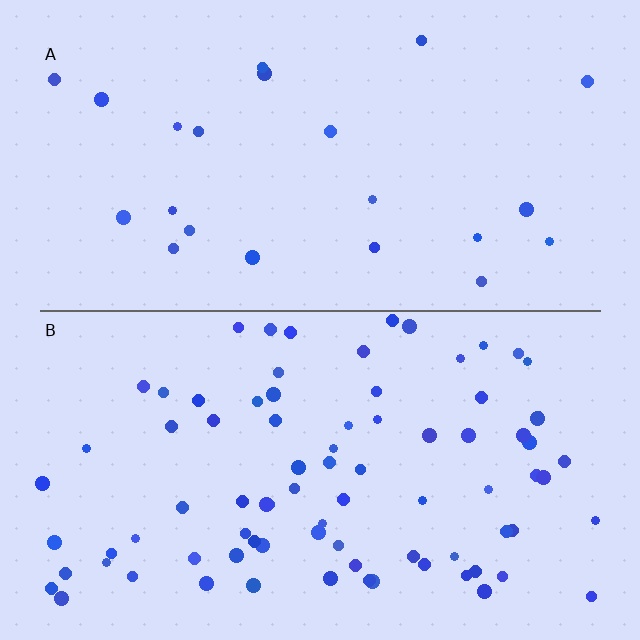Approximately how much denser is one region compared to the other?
Approximately 3.7× — region B over region A.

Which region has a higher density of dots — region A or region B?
B (the bottom).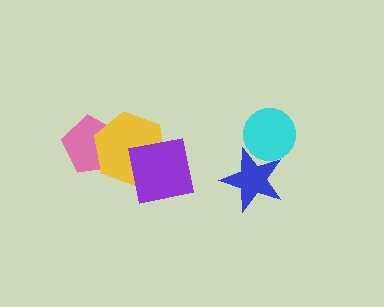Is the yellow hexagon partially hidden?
Yes, it is partially covered by another shape.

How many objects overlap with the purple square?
1 object overlaps with the purple square.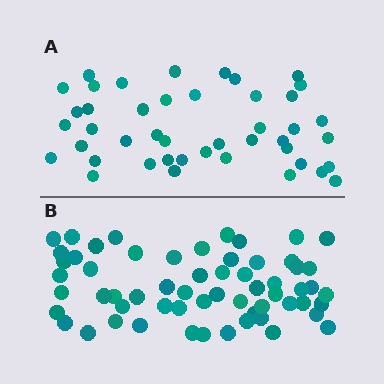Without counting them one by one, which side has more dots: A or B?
Region B (the bottom region) has more dots.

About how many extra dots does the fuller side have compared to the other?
Region B has approximately 15 more dots than region A.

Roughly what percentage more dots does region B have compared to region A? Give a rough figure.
About 35% more.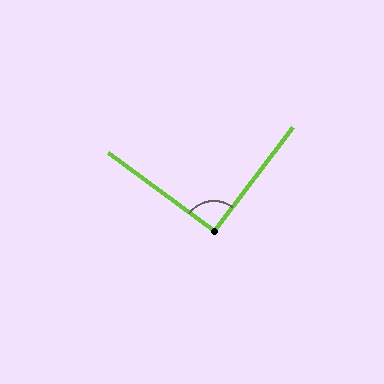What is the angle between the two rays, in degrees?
Approximately 91 degrees.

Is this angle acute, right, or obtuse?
It is approximately a right angle.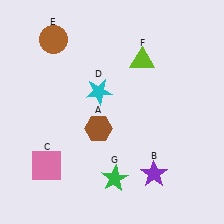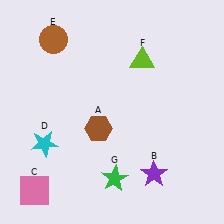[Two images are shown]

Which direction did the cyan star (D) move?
The cyan star (D) moved left.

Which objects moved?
The objects that moved are: the pink square (C), the cyan star (D).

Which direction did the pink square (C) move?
The pink square (C) moved down.